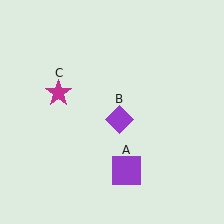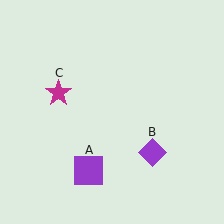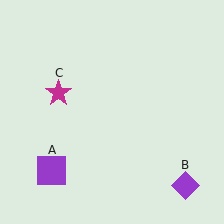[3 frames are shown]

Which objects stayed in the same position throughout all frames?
Magenta star (object C) remained stationary.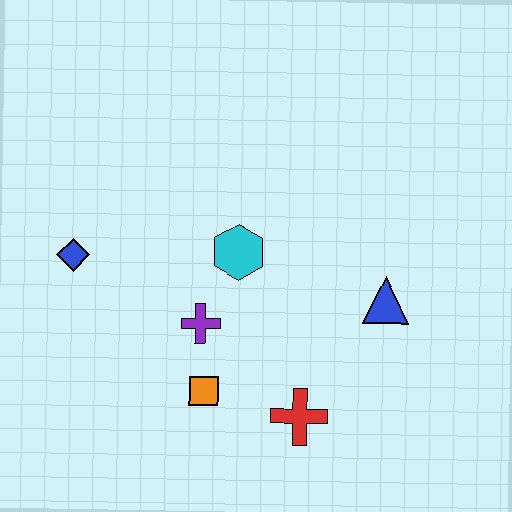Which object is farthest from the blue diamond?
The blue triangle is farthest from the blue diamond.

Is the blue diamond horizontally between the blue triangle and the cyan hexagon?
No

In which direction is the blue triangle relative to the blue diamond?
The blue triangle is to the right of the blue diamond.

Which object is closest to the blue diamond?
The purple cross is closest to the blue diamond.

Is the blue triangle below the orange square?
No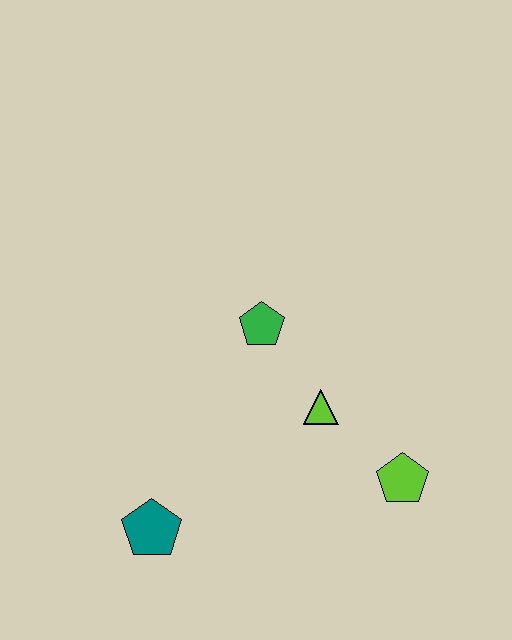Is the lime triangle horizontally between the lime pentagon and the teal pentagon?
Yes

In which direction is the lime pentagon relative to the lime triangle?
The lime pentagon is to the right of the lime triangle.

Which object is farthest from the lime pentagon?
The teal pentagon is farthest from the lime pentagon.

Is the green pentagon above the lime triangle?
Yes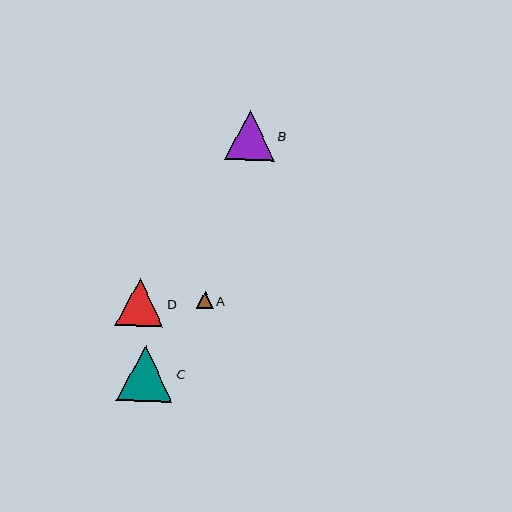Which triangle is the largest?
Triangle C is the largest with a size of approximately 56 pixels.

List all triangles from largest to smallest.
From largest to smallest: C, B, D, A.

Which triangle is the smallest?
Triangle A is the smallest with a size of approximately 17 pixels.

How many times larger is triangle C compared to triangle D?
Triangle C is approximately 1.2 times the size of triangle D.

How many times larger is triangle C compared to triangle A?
Triangle C is approximately 3.3 times the size of triangle A.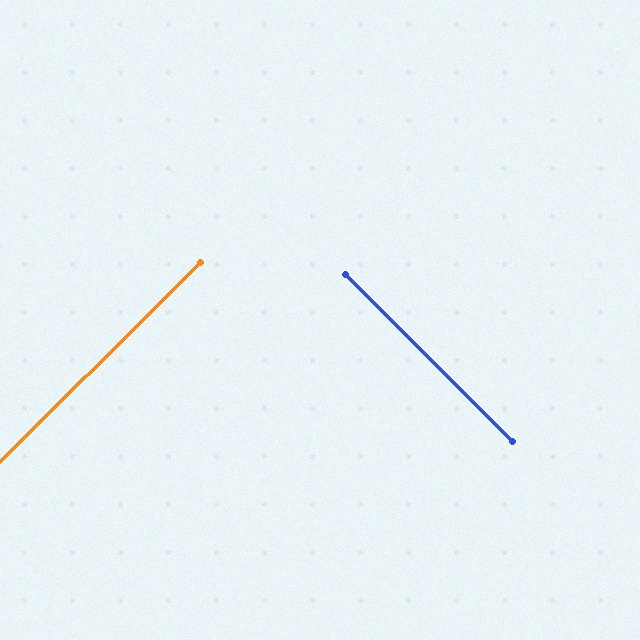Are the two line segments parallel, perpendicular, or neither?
Perpendicular — they meet at approximately 90°.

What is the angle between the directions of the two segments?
Approximately 90 degrees.